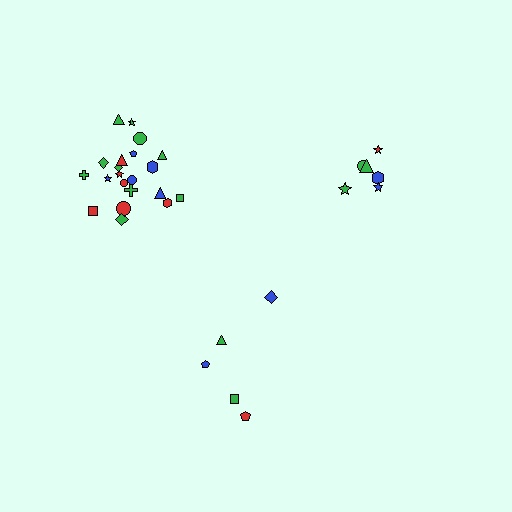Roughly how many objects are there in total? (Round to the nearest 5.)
Roughly 35 objects in total.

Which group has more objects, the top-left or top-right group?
The top-left group.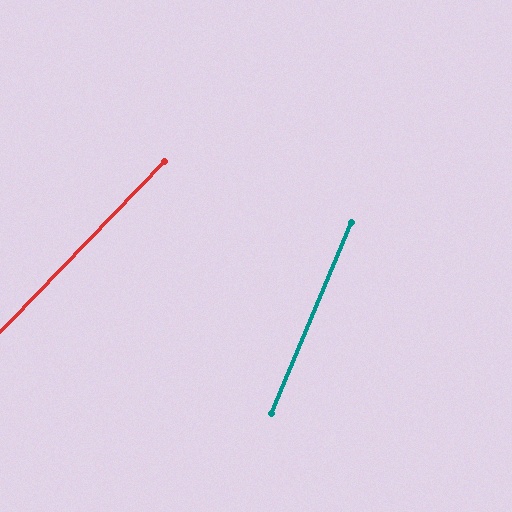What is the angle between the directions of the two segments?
Approximately 21 degrees.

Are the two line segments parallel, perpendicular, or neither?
Neither parallel nor perpendicular — they differ by about 21°.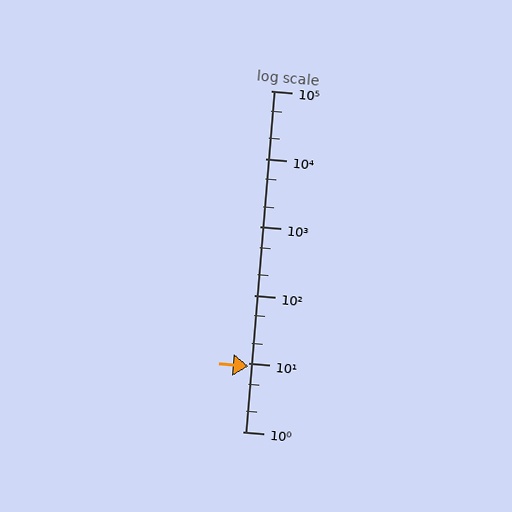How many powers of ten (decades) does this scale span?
The scale spans 5 decades, from 1 to 100000.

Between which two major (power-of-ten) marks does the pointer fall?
The pointer is between 1 and 10.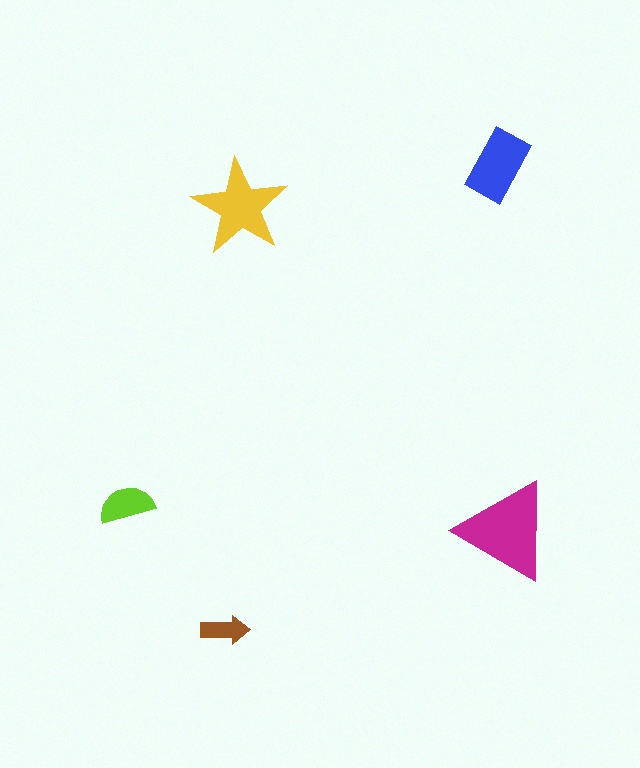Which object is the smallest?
The brown arrow.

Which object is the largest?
The magenta triangle.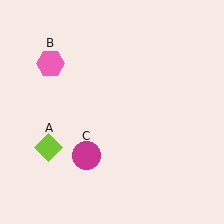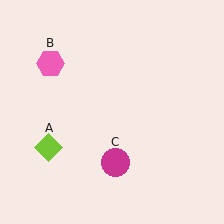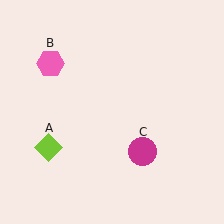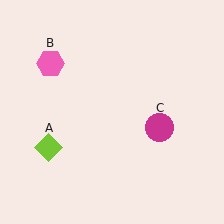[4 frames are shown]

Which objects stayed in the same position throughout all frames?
Lime diamond (object A) and pink hexagon (object B) remained stationary.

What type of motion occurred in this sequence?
The magenta circle (object C) rotated counterclockwise around the center of the scene.